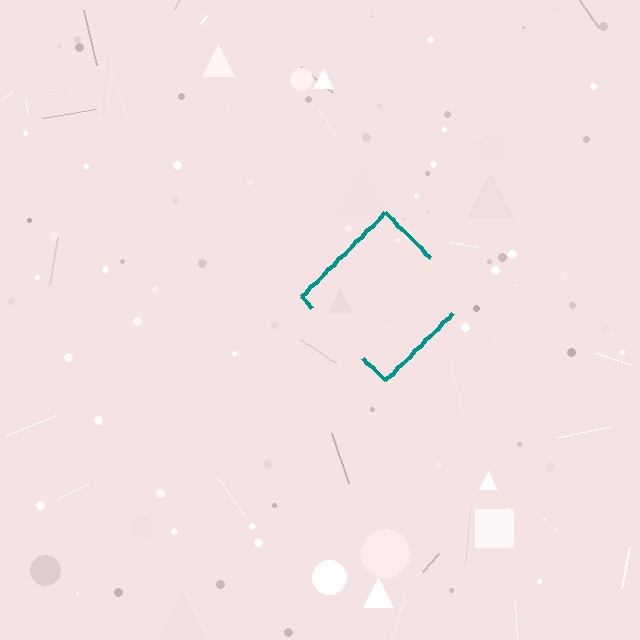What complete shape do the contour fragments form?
The contour fragments form a diamond.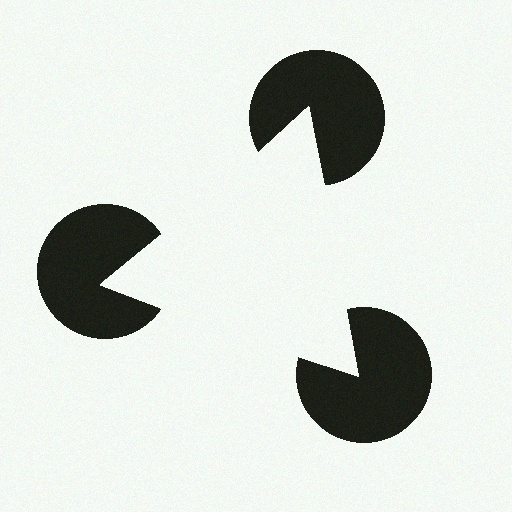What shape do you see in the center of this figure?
An illusory triangle — its edges are inferred from the aligned wedge cuts in the pac-man discs, not physically drawn.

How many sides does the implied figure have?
3 sides.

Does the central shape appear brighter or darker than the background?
It typically appears slightly brighter than the background, even though no actual brightness change is drawn.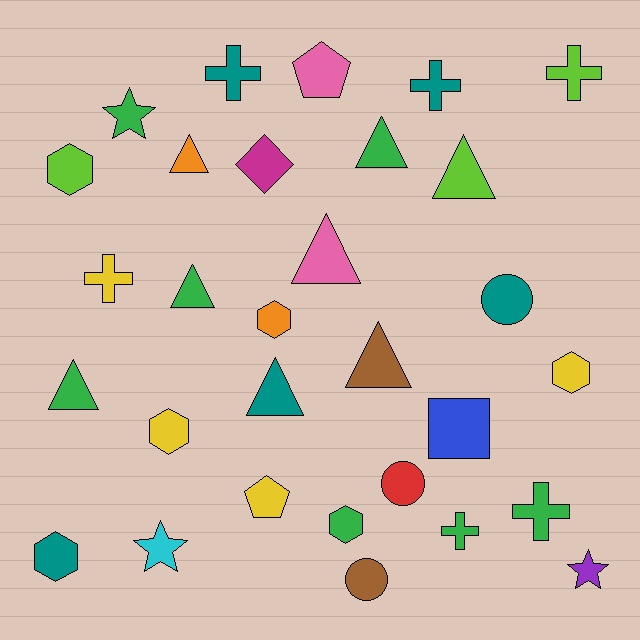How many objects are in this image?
There are 30 objects.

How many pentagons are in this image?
There are 2 pentagons.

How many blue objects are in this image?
There is 1 blue object.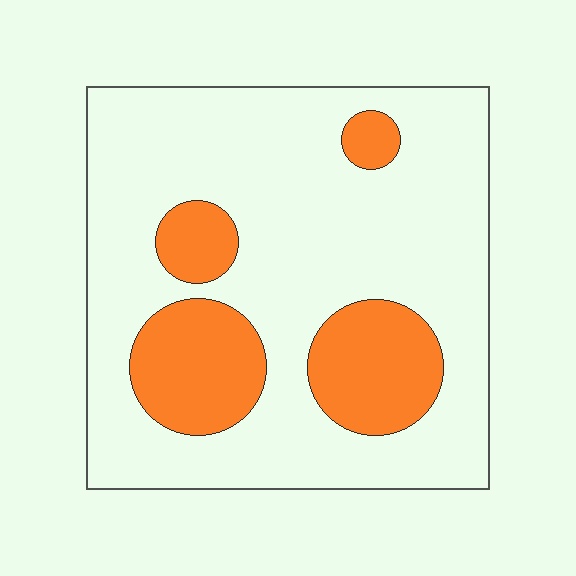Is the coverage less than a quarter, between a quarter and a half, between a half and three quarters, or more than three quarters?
Less than a quarter.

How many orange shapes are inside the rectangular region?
4.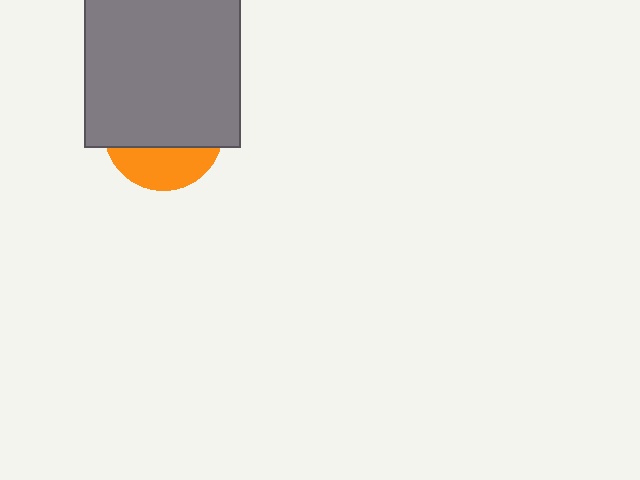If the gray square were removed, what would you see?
You would see the complete orange circle.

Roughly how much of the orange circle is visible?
A small part of it is visible (roughly 33%).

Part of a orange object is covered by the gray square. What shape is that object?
It is a circle.